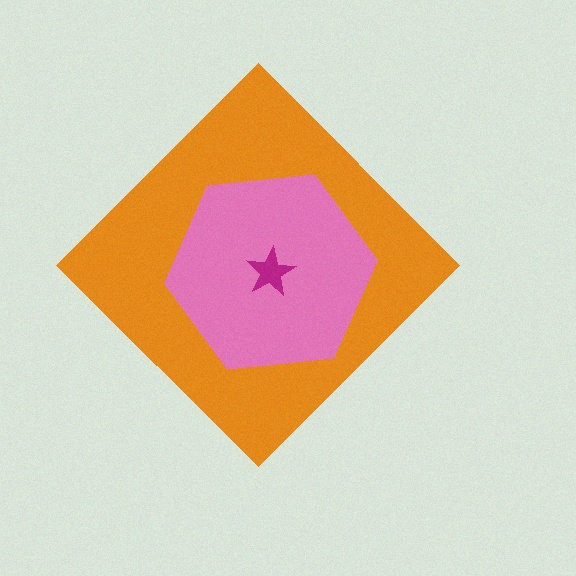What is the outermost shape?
The orange diamond.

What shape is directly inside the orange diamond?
The pink hexagon.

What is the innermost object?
The magenta star.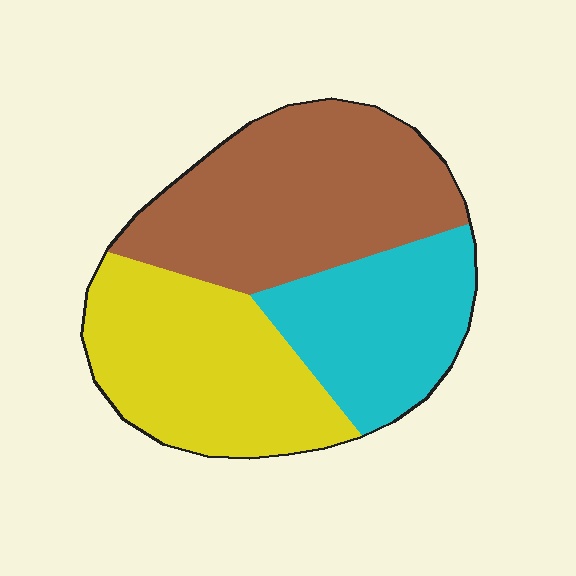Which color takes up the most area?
Brown, at roughly 40%.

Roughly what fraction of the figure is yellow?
Yellow covers 34% of the figure.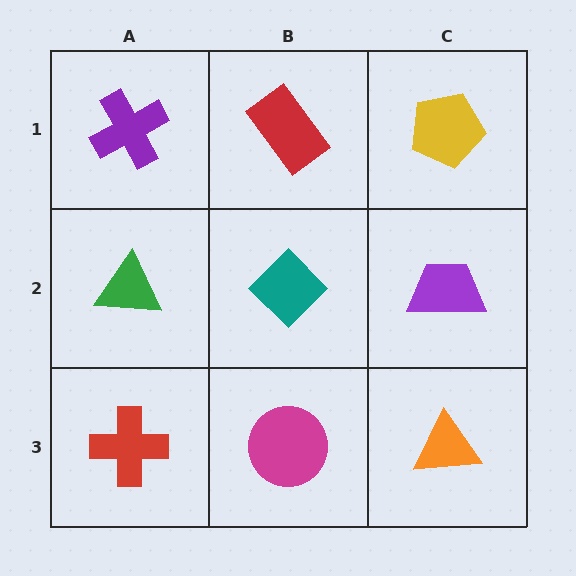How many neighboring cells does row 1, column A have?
2.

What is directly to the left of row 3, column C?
A magenta circle.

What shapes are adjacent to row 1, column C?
A purple trapezoid (row 2, column C), a red rectangle (row 1, column B).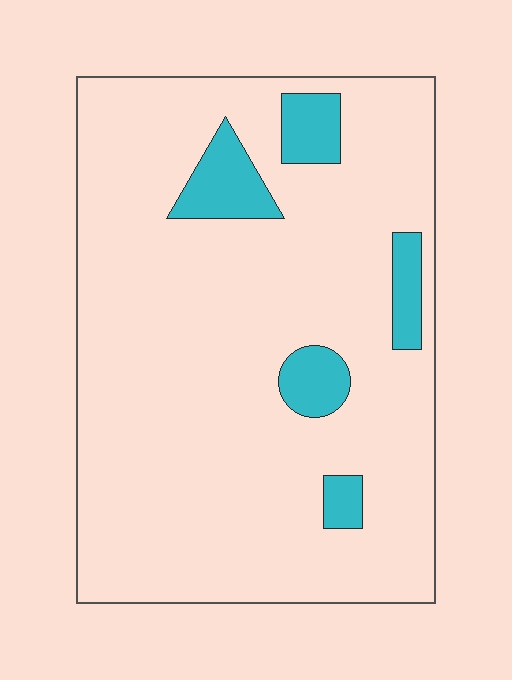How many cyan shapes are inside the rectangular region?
5.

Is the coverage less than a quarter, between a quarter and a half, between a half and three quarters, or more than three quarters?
Less than a quarter.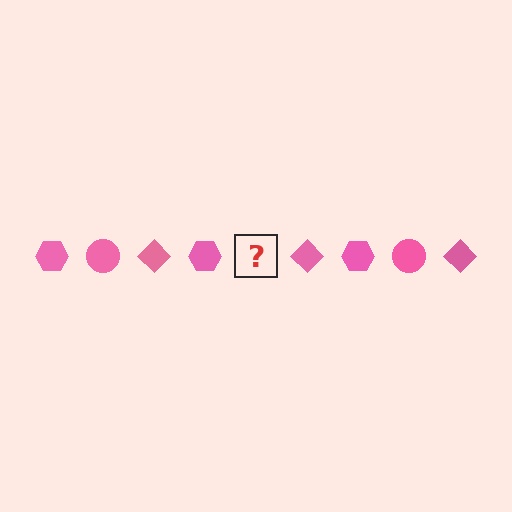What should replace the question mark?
The question mark should be replaced with a pink circle.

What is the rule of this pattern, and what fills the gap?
The rule is that the pattern cycles through hexagon, circle, diamond shapes in pink. The gap should be filled with a pink circle.